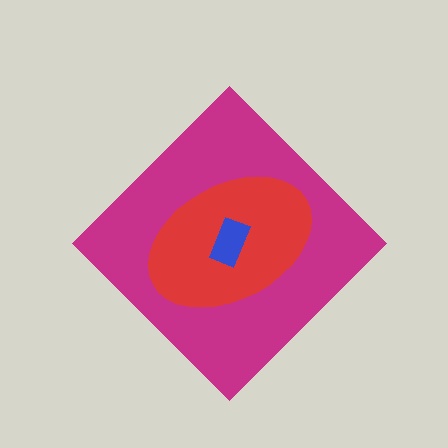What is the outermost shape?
The magenta diamond.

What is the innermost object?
The blue rectangle.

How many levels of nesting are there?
3.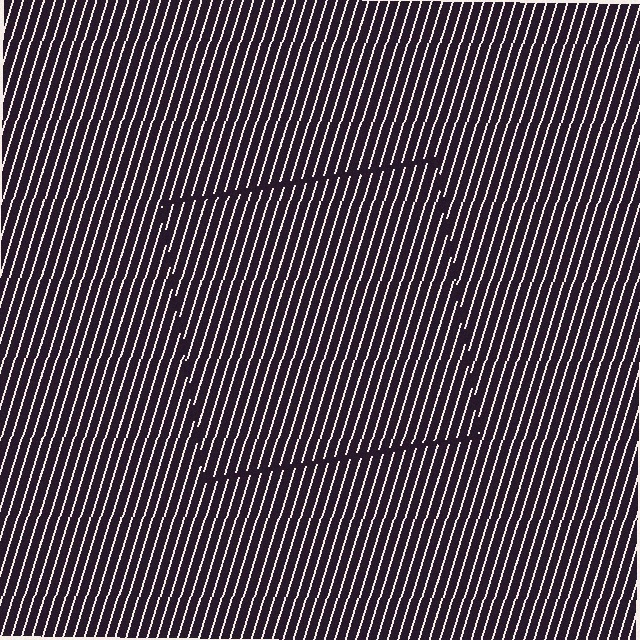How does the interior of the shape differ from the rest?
The interior of the shape contains the same grating, shifted by half a period — the contour is defined by the phase discontinuity where line-ends from the inner and outer gratings abut.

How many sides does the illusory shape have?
4 sides — the line-ends trace a square.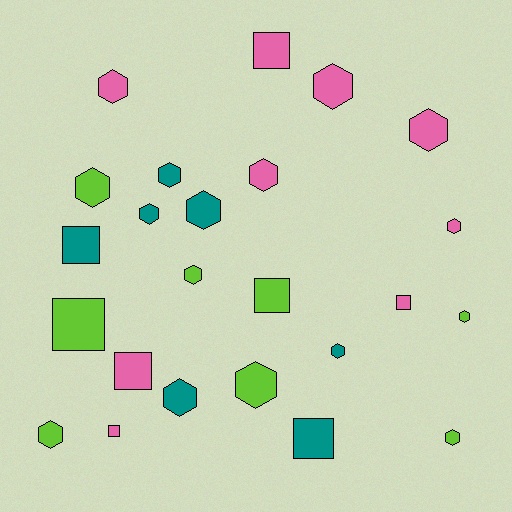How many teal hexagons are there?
There are 5 teal hexagons.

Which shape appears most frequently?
Hexagon, with 16 objects.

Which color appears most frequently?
Pink, with 9 objects.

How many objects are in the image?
There are 24 objects.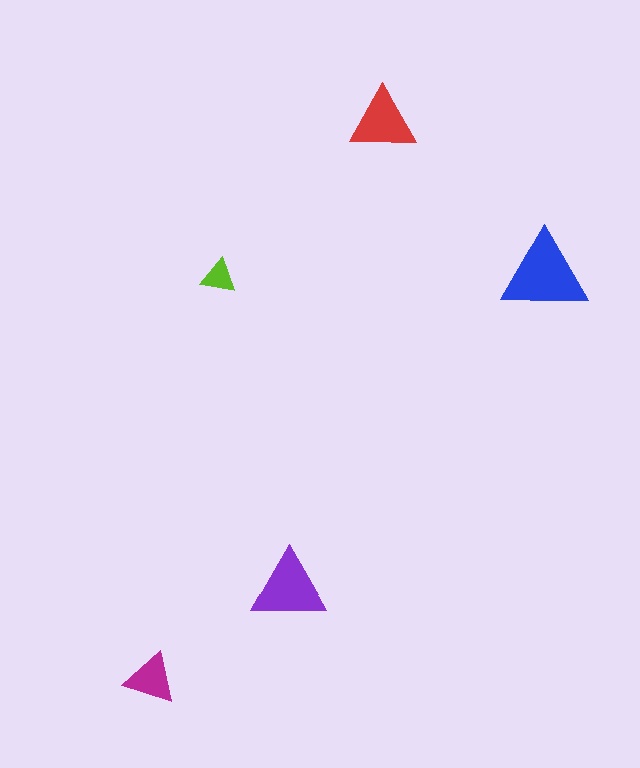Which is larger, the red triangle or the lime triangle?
The red one.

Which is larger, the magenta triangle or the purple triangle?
The purple one.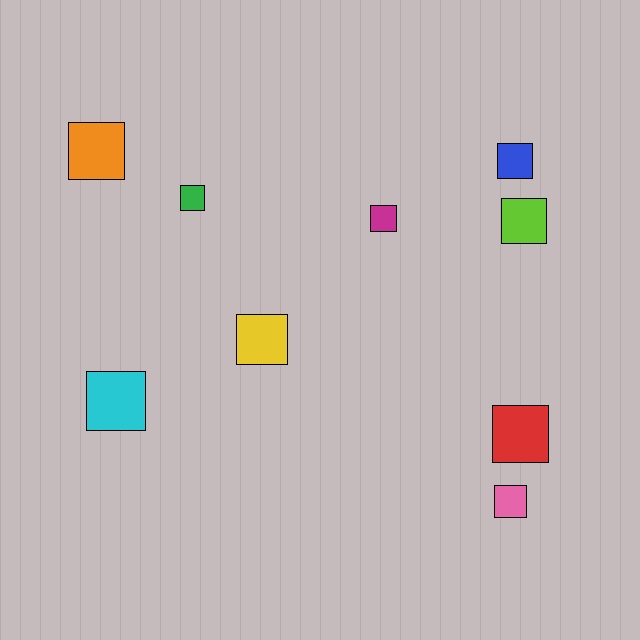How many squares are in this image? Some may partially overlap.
There are 9 squares.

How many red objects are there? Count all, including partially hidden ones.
There is 1 red object.